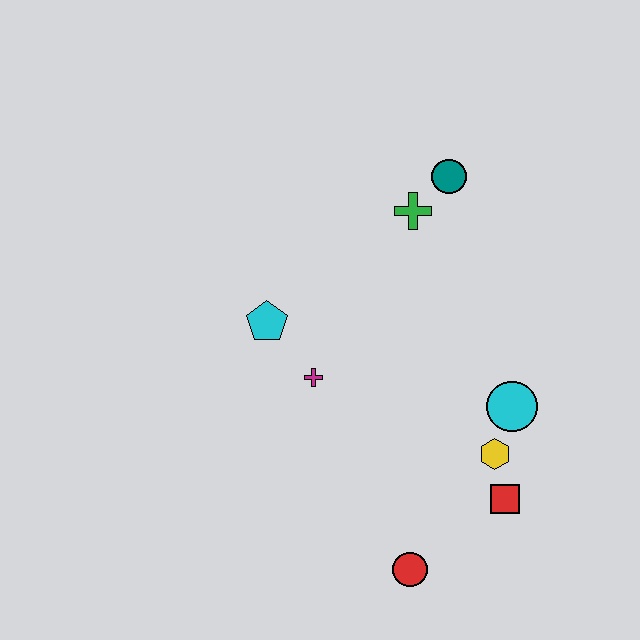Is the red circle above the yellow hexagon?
No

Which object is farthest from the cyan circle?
The cyan pentagon is farthest from the cyan circle.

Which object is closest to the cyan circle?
The yellow hexagon is closest to the cyan circle.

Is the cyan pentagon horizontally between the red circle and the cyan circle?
No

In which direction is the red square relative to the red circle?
The red square is to the right of the red circle.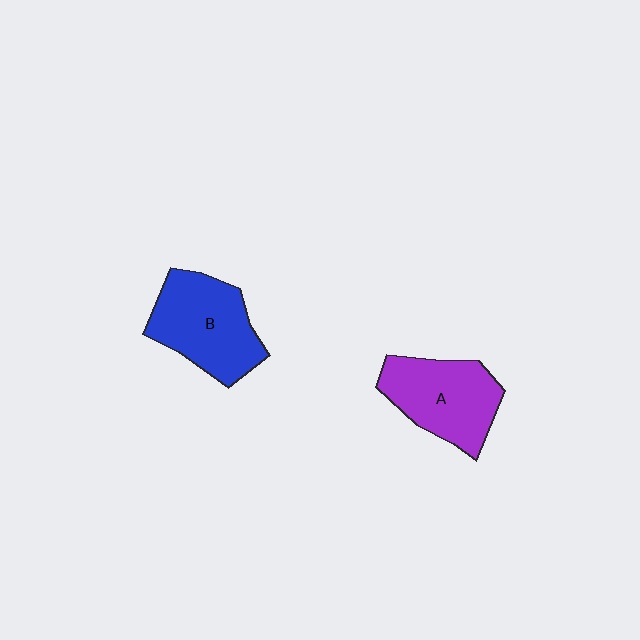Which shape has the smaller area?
Shape A (purple).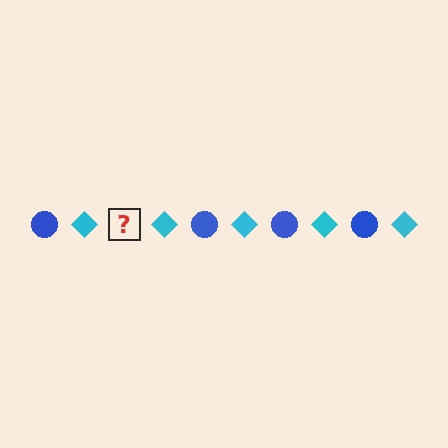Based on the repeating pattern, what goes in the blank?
The blank should be a blue circle.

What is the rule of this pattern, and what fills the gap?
The rule is that the pattern alternates between blue circle and cyan diamond. The gap should be filled with a blue circle.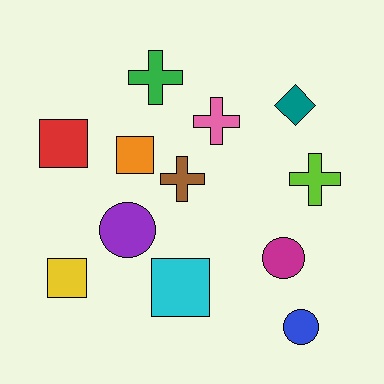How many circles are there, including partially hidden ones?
There are 3 circles.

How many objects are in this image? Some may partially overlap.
There are 12 objects.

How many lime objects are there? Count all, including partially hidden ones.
There is 1 lime object.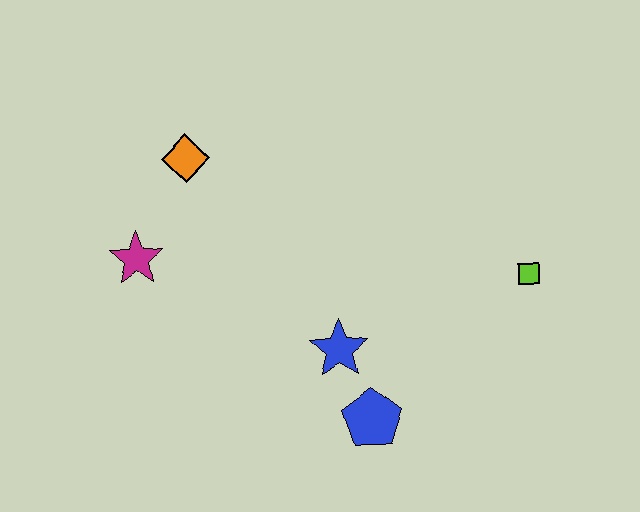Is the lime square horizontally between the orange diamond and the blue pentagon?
No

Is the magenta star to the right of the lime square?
No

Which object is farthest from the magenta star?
The lime square is farthest from the magenta star.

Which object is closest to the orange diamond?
The magenta star is closest to the orange diamond.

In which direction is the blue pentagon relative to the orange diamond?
The blue pentagon is below the orange diamond.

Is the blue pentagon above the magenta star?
No